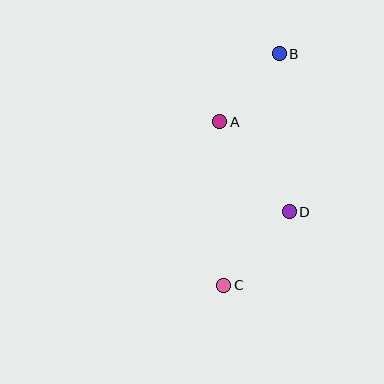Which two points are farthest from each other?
Points B and C are farthest from each other.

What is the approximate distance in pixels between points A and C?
The distance between A and C is approximately 164 pixels.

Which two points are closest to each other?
Points A and B are closest to each other.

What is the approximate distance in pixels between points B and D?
The distance between B and D is approximately 158 pixels.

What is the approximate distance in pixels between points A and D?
The distance between A and D is approximately 114 pixels.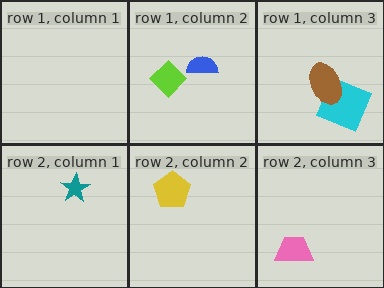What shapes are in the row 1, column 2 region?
The lime diamond, the blue semicircle.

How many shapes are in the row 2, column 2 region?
1.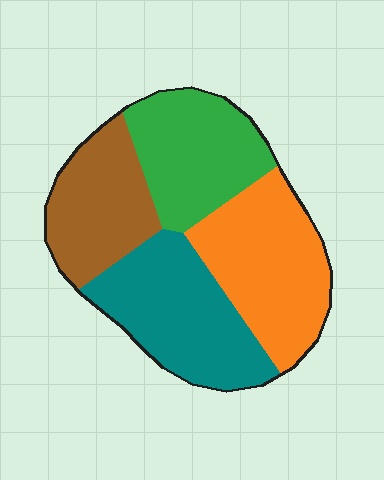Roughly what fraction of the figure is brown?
Brown takes up less than a quarter of the figure.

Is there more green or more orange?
Orange.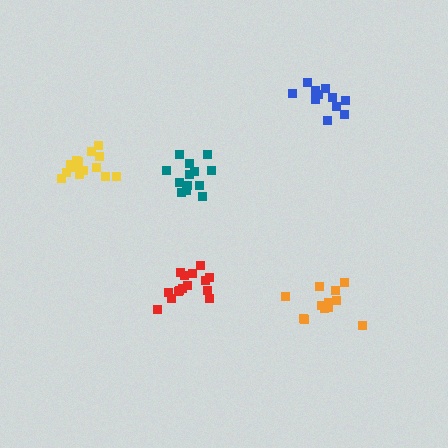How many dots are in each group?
Group 1: 12 dots, Group 2: 15 dots, Group 3: 15 dots, Group 4: 13 dots, Group 5: 11 dots (66 total).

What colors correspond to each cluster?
The clusters are colored: orange, red, yellow, teal, blue.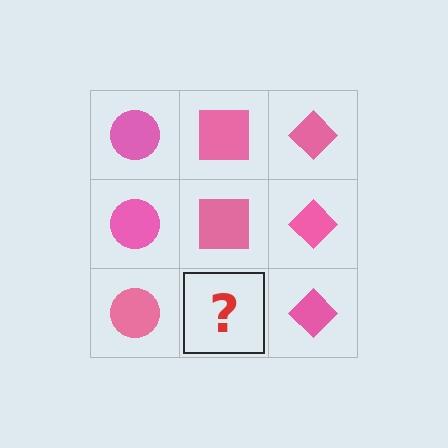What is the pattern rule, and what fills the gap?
The rule is that each column has a consistent shape. The gap should be filled with a pink square.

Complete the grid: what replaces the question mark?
The question mark should be replaced with a pink square.